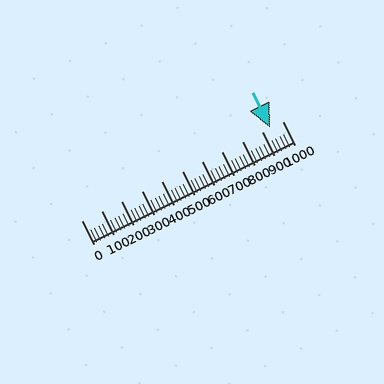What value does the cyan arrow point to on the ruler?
The cyan arrow points to approximately 940.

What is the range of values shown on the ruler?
The ruler shows values from 0 to 1000.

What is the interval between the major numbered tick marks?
The major tick marks are spaced 100 units apart.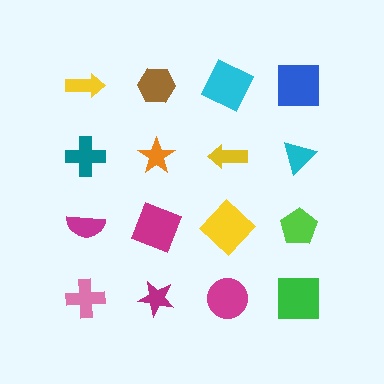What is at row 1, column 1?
A yellow arrow.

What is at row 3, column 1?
A magenta semicircle.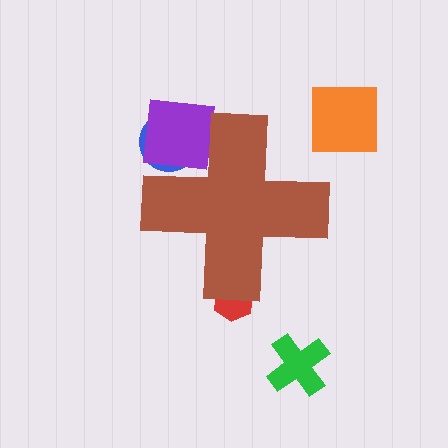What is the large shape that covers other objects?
A brown cross.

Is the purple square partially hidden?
Yes, the purple square is partially hidden behind the brown cross.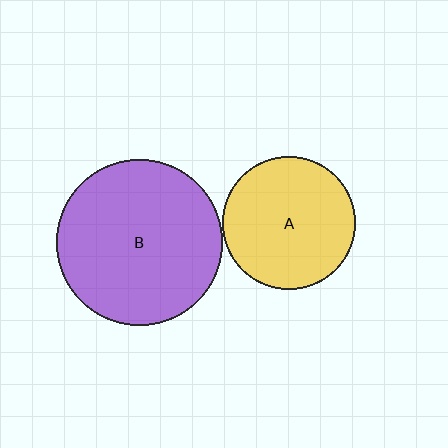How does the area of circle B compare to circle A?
Approximately 1.6 times.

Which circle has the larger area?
Circle B (purple).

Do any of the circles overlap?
No, none of the circles overlap.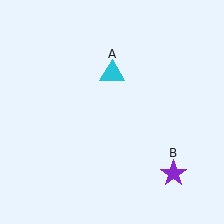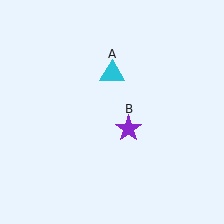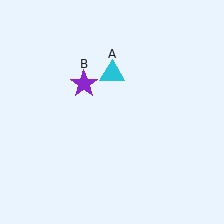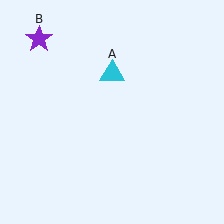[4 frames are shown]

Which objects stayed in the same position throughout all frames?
Cyan triangle (object A) remained stationary.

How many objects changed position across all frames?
1 object changed position: purple star (object B).